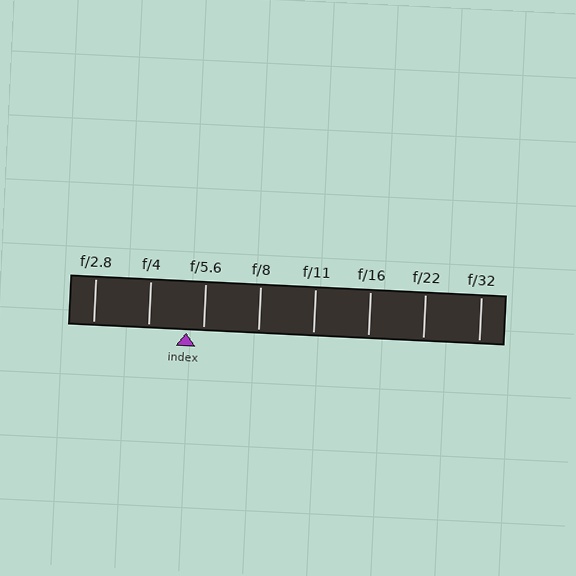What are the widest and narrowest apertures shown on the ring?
The widest aperture shown is f/2.8 and the narrowest is f/32.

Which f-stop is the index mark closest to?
The index mark is closest to f/5.6.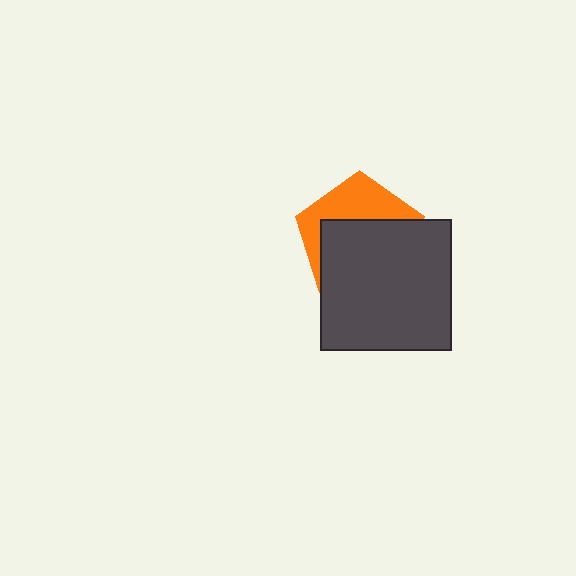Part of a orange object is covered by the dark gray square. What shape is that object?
It is a pentagon.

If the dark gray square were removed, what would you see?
You would see the complete orange pentagon.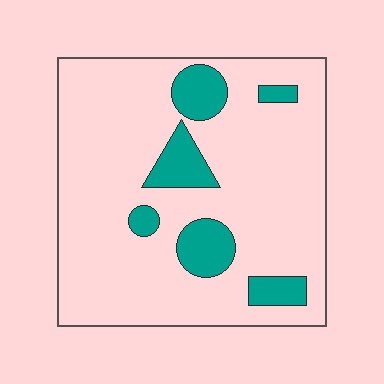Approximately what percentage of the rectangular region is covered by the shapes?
Approximately 15%.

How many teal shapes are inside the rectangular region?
6.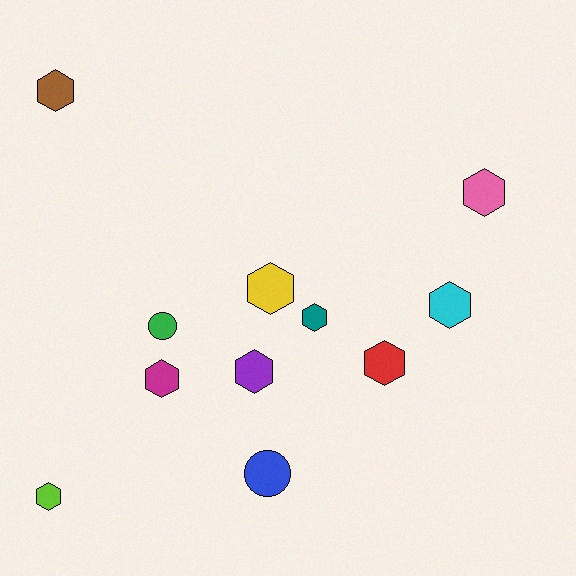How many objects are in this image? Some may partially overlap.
There are 11 objects.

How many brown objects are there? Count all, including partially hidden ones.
There is 1 brown object.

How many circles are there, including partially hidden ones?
There are 2 circles.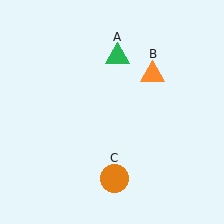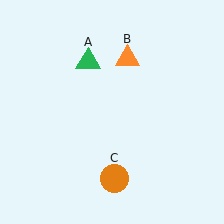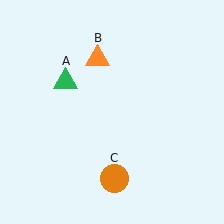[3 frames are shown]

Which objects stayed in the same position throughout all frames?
Orange circle (object C) remained stationary.